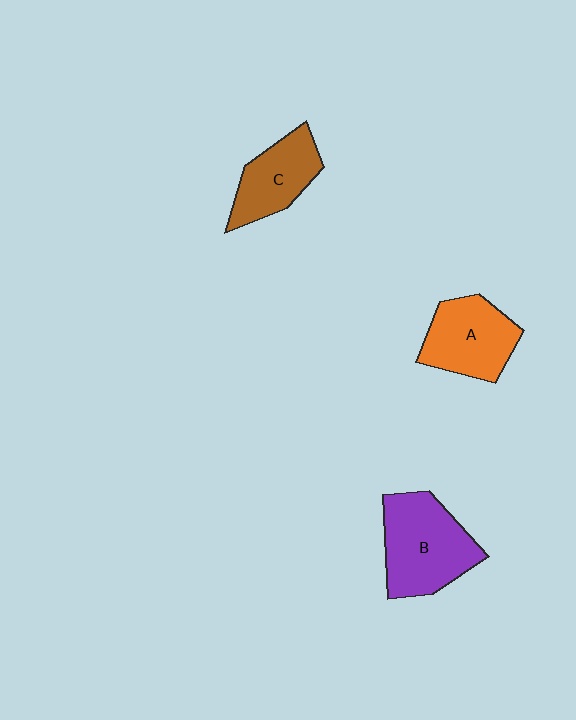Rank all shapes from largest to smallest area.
From largest to smallest: B (purple), A (orange), C (brown).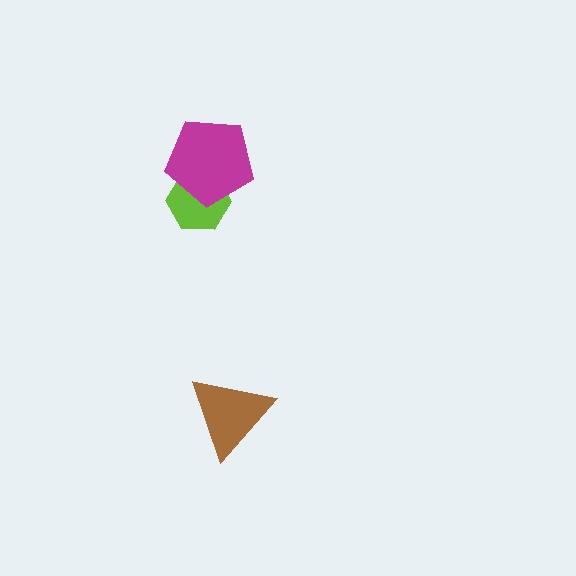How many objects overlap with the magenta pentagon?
1 object overlaps with the magenta pentagon.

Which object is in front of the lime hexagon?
The magenta pentagon is in front of the lime hexagon.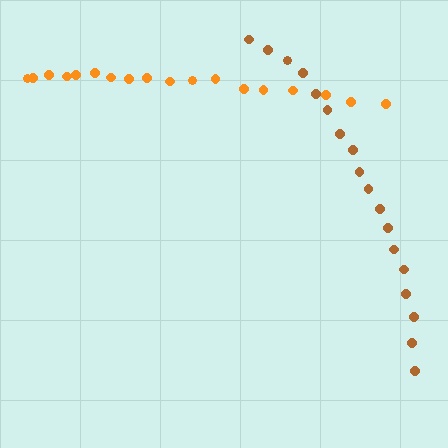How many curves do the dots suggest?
There are 2 distinct paths.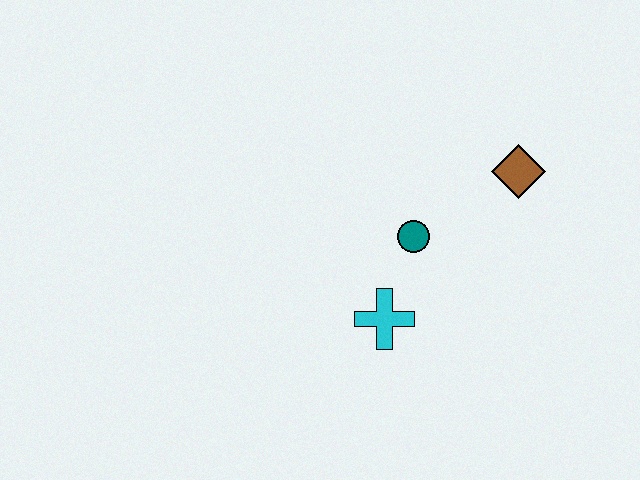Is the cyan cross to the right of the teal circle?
No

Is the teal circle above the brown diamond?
No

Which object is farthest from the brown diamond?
The cyan cross is farthest from the brown diamond.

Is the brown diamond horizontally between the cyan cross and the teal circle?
No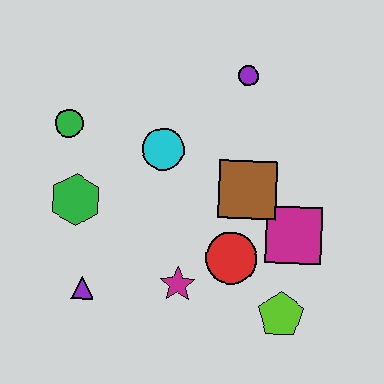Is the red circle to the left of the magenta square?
Yes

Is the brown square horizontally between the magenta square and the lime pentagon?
No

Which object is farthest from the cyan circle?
The lime pentagon is farthest from the cyan circle.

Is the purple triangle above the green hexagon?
No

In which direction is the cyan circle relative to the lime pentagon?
The cyan circle is above the lime pentagon.